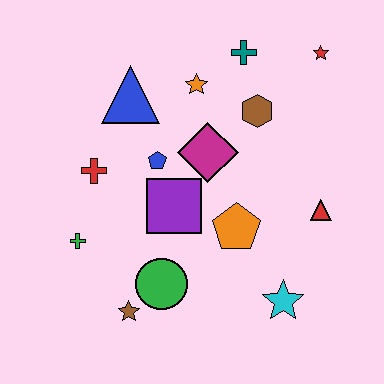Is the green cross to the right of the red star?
No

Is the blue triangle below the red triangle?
No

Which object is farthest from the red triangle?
The green cross is farthest from the red triangle.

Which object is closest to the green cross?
The red cross is closest to the green cross.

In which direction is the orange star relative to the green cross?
The orange star is above the green cross.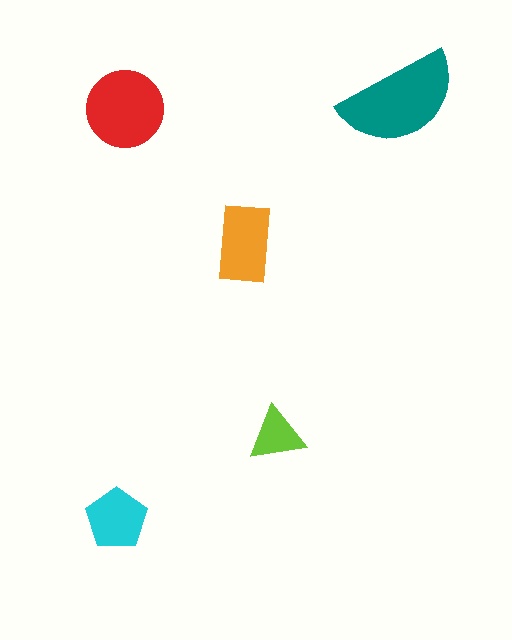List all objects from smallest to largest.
The lime triangle, the cyan pentagon, the orange rectangle, the red circle, the teal semicircle.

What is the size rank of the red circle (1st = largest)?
2nd.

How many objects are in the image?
There are 5 objects in the image.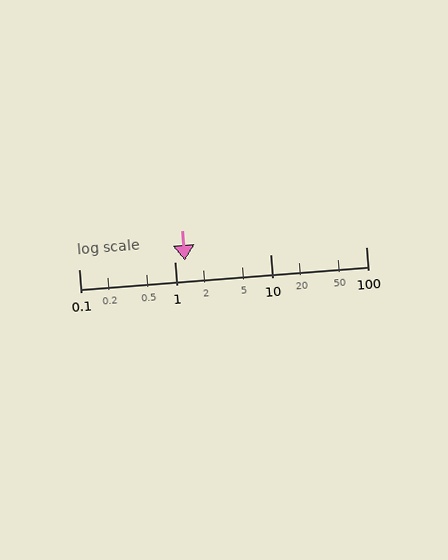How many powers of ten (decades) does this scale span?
The scale spans 3 decades, from 0.1 to 100.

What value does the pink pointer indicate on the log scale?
The pointer indicates approximately 1.3.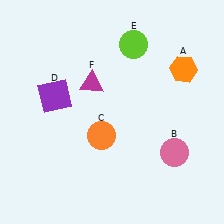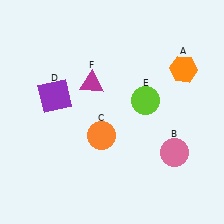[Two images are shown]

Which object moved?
The lime circle (E) moved down.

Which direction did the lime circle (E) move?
The lime circle (E) moved down.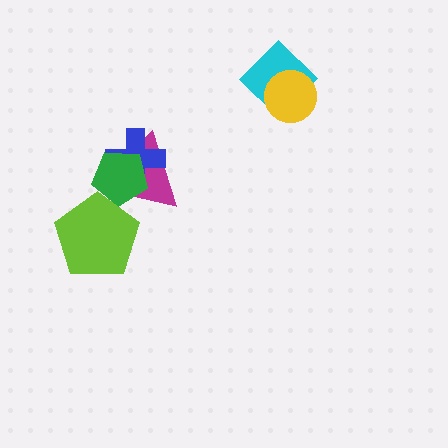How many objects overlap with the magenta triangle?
3 objects overlap with the magenta triangle.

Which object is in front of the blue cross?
The green pentagon is in front of the blue cross.